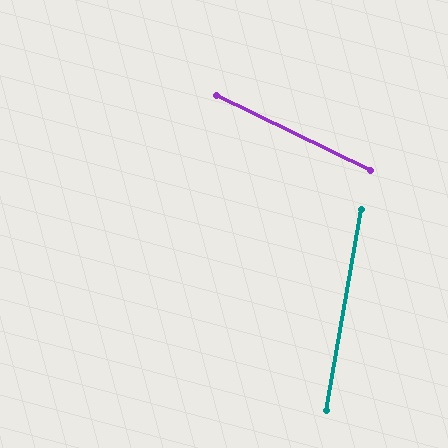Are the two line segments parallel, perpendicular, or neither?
Neither parallel nor perpendicular — they differ by about 74°.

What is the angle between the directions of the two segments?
Approximately 74 degrees.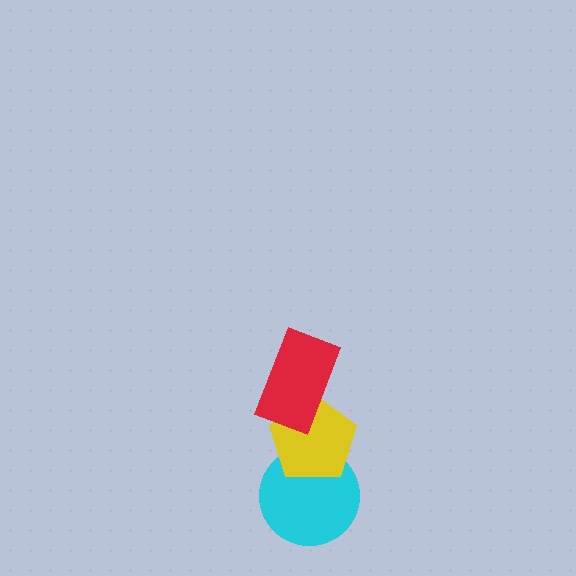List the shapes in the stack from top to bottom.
From top to bottom: the red rectangle, the yellow pentagon, the cyan circle.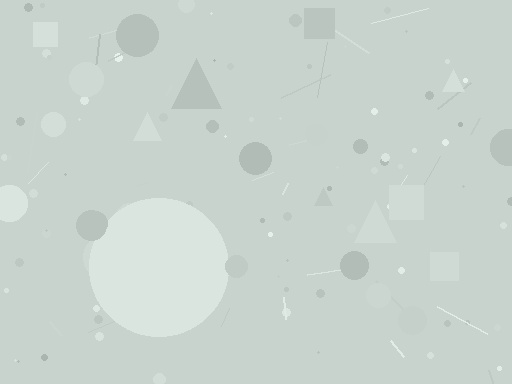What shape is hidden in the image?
A circle is hidden in the image.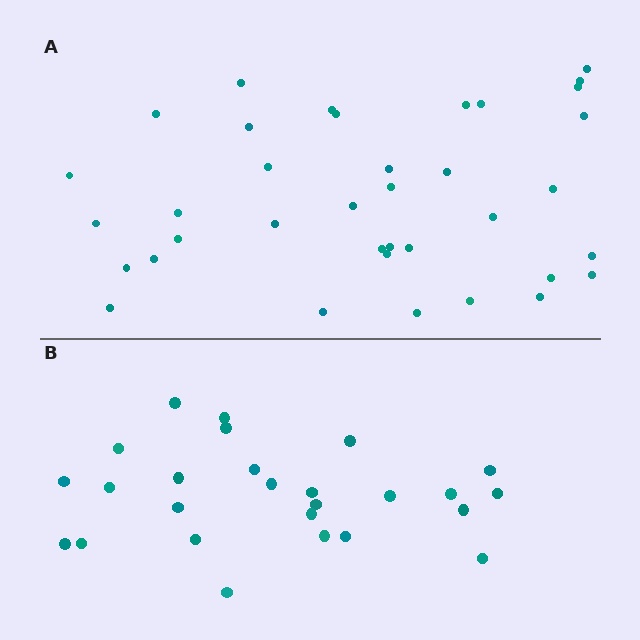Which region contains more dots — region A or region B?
Region A (the top region) has more dots.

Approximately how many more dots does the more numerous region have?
Region A has roughly 12 or so more dots than region B.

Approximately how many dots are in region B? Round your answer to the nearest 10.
About 30 dots. (The exact count is 26, which rounds to 30.)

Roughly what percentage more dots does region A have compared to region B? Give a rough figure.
About 40% more.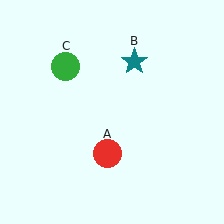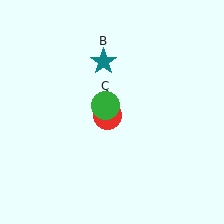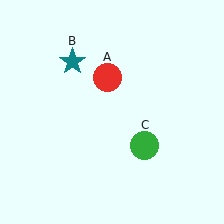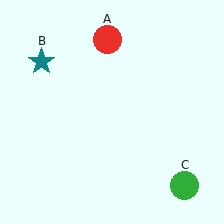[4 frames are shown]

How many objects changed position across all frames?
3 objects changed position: red circle (object A), teal star (object B), green circle (object C).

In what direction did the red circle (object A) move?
The red circle (object A) moved up.